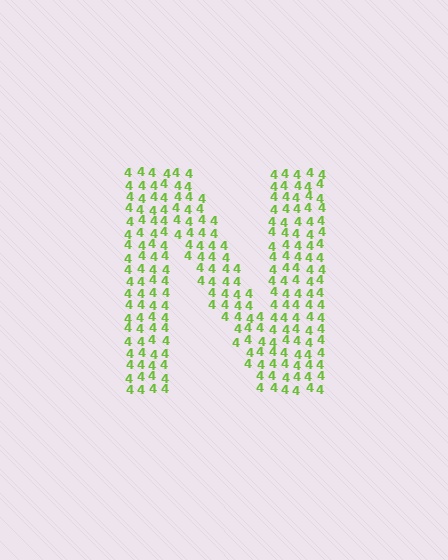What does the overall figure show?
The overall figure shows the letter N.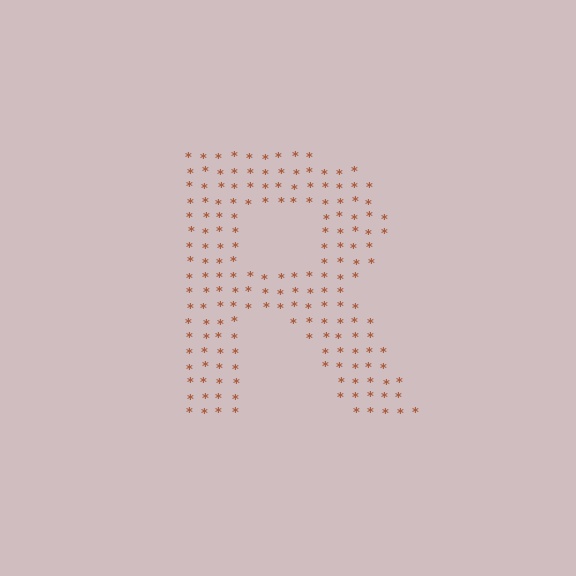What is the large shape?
The large shape is the letter R.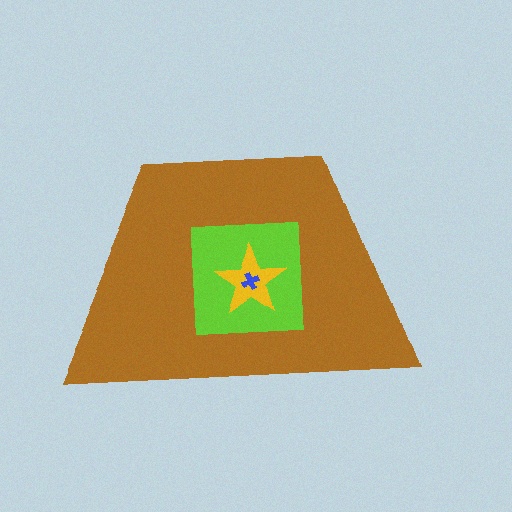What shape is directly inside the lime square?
The yellow star.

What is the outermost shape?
The brown trapezoid.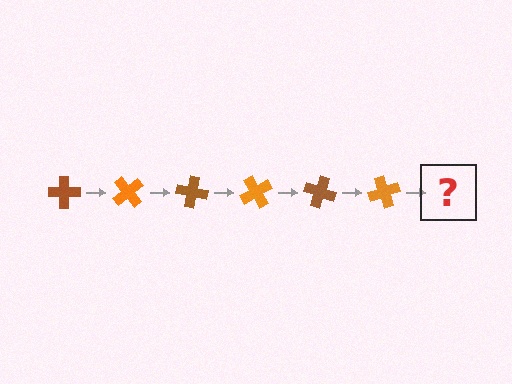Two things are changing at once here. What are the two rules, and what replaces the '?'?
The two rules are that it rotates 50 degrees each step and the color cycles through brown and orange. The '?' should be a brown cross, rotated 300 degrees from the start.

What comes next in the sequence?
The next element should be a brown cross, rotated 300 degrees from the start.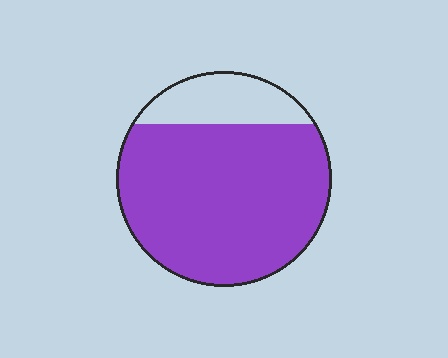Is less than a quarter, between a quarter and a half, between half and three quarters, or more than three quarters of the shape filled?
More than three quarters.